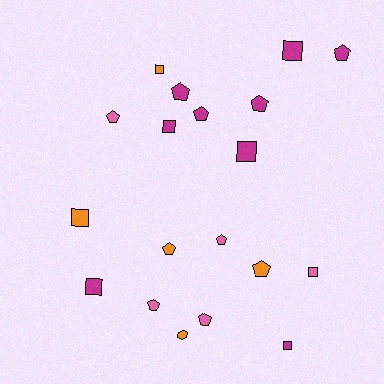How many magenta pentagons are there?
There are 4 magenta pentagons.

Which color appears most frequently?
Magenta, with 9 objects.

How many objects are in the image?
There are 19 objects.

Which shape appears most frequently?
Pentagon, with 10 objects.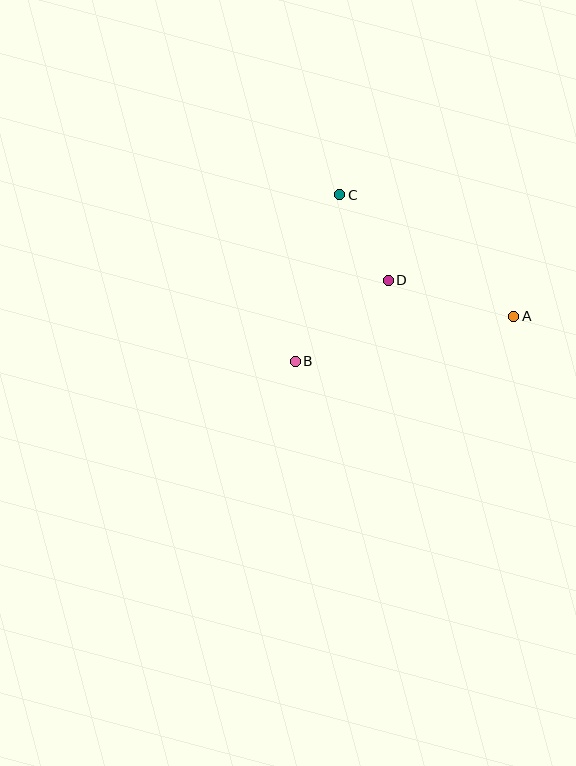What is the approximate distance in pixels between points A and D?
The distance between A and D is approximately 130 pixels.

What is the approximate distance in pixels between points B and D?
The distance between B and D is approximately 123 pixels.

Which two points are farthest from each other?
Points A and B are farthest from each other.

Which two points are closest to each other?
Points C and D are closest to each other.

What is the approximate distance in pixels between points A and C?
The distance between A and C is approximately 212 pixels.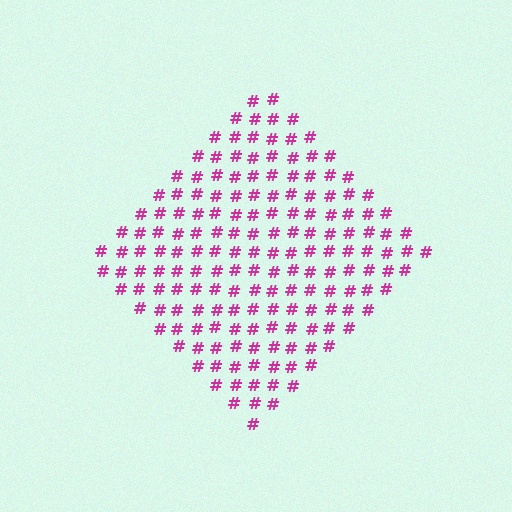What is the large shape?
The large shape is a diamond.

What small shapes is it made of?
It is made of small hash symbols.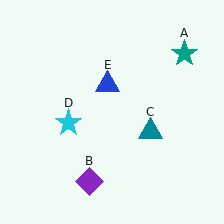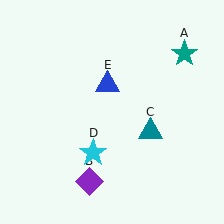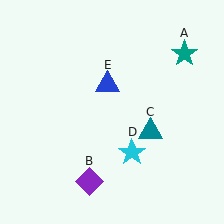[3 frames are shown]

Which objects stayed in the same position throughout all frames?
Teal star (object A) and purple diamond (object B) and teal triangle (object C) and blue triangle (object E) remained stationary.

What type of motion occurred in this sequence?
The cyan star (object D) rotated counterclockwise around the center of the scene.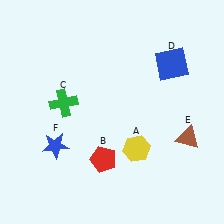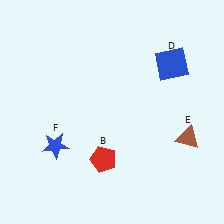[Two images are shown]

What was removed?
The green cross (C), the yellow hexagon (A) were removed in Image 2.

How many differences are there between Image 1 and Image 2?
There are 2 differences between the two images.